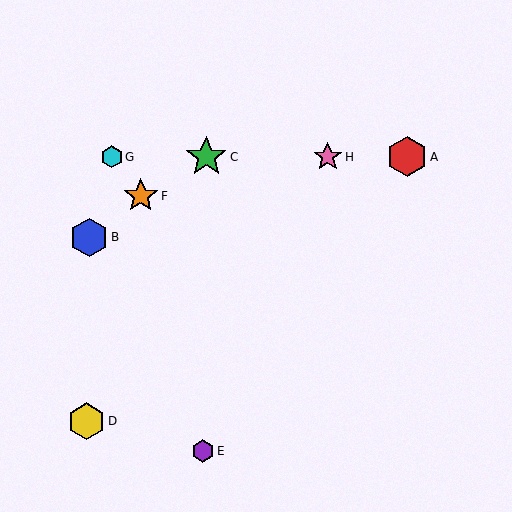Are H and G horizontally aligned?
Yes, both are at y≈157.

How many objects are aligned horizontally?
4 objects (A, C, G, H) are aligned horizontally.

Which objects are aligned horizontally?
Objects A, C, G, H are aligned horizontally.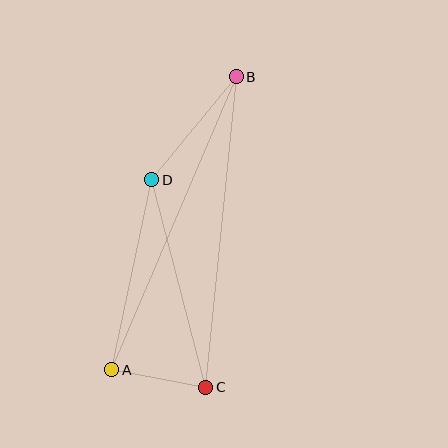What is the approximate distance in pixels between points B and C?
The distance between B and C is approximately 312 pixels.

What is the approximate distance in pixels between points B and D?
The distance between B and D is approximately 133 pixels.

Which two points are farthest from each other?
Points A and B are farthest from each other.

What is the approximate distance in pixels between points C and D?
The distance between C and D is approximately 215 pixels.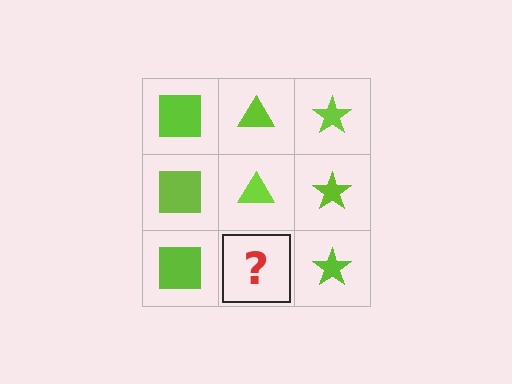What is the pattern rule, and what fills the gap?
The rule is that each column has a consistent shape. The gap should be filled with a lime triangle.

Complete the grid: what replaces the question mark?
The question mark should be replaced with a lime triangle.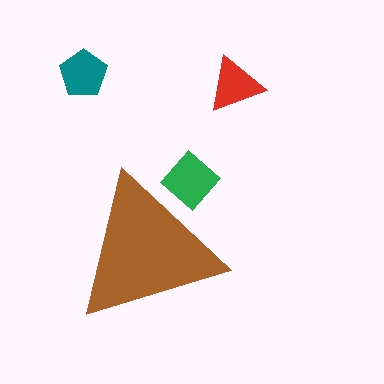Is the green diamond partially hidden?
Yes, the green diamond is partially hidden behind the brown triangle.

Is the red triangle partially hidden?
No, the red triangle is fully visible.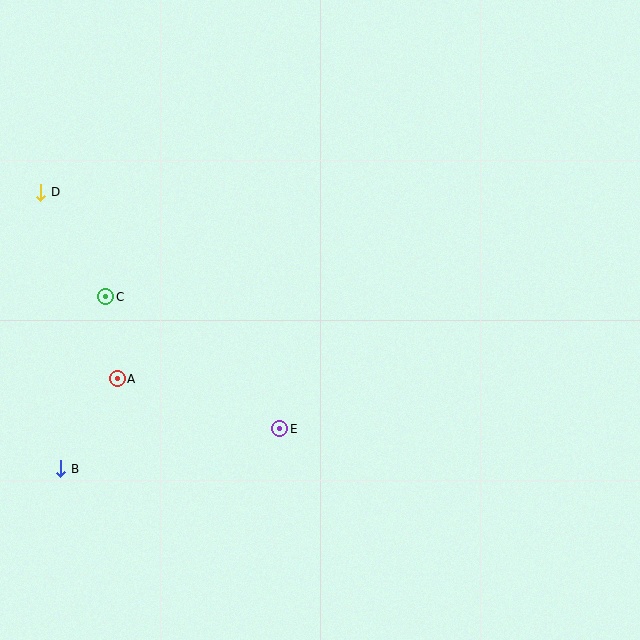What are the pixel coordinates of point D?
Point D is at (41, 192).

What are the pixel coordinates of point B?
Point B is at (61, 469).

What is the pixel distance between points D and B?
The distance between D and B is 277 pixels.